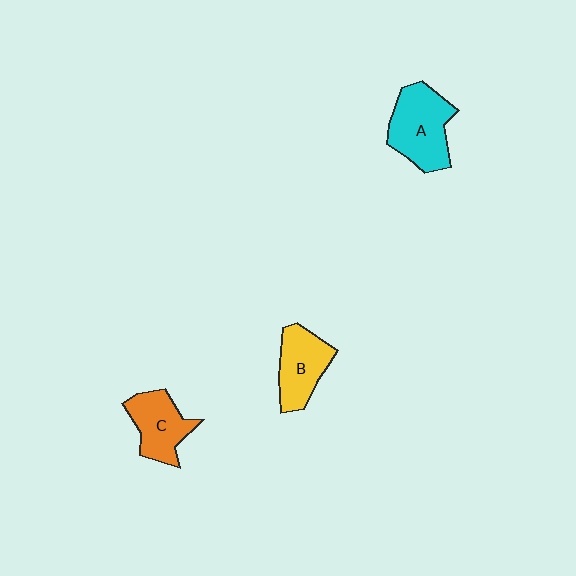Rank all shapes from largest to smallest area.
From largest to smallest: A (cyan), B (yellow), C (orange).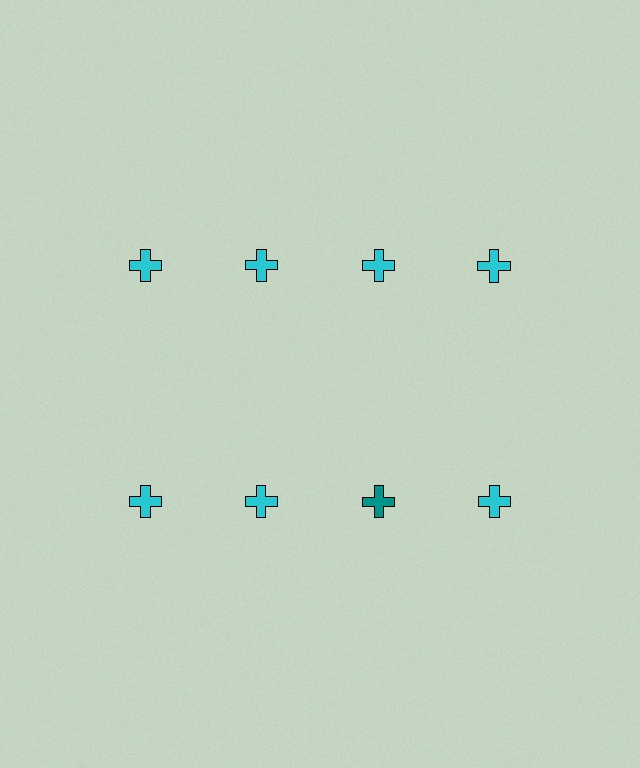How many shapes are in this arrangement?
There are 8 shapes arranged in a grid pattern.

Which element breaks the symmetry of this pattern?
The teal cross in the second row, center column breaks the symmetry. All other shapes are cyan crosses.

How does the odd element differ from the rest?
It has a different color: teal instead of cyan.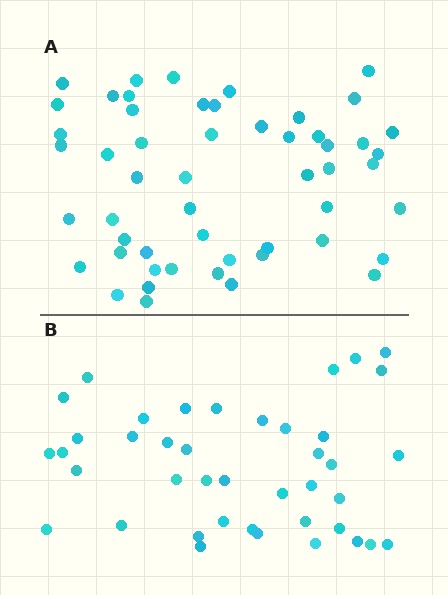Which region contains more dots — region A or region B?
Region A (the top region) has more dots.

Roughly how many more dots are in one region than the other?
Region A has roughly 12 or so more dots than region B.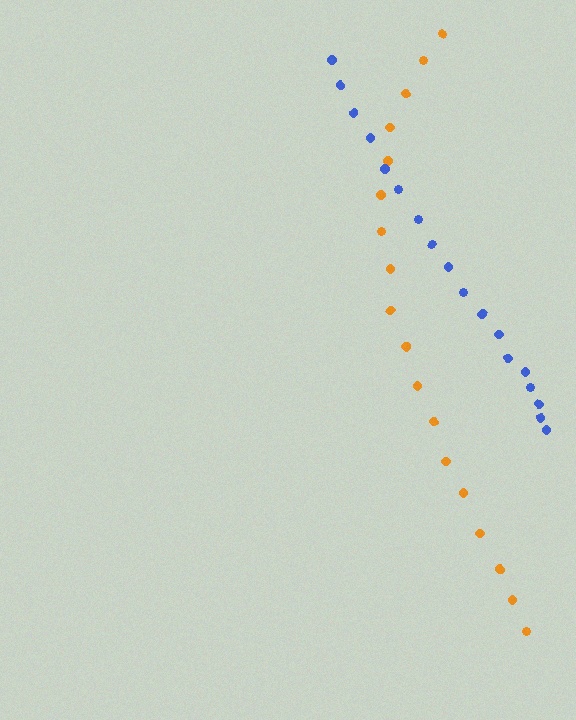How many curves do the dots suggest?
There are 2 distinct paths.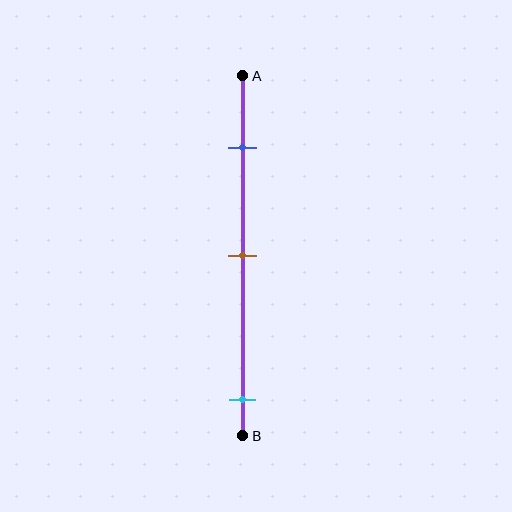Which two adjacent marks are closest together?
The blue and brown marks are the closest adjacent pair.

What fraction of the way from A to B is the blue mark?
The blue mark is approximately 20% (0.2) of the way from A to B.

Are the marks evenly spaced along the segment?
No, the marks are not evenly spaced.